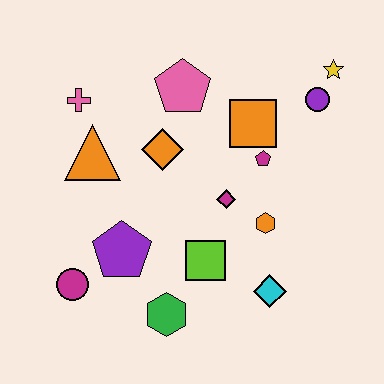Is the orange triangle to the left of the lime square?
Yes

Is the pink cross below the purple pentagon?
No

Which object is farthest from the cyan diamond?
The pink cross is farthest from the cyan diamond.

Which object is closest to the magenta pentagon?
The orange square is closest to the magenta pentagon.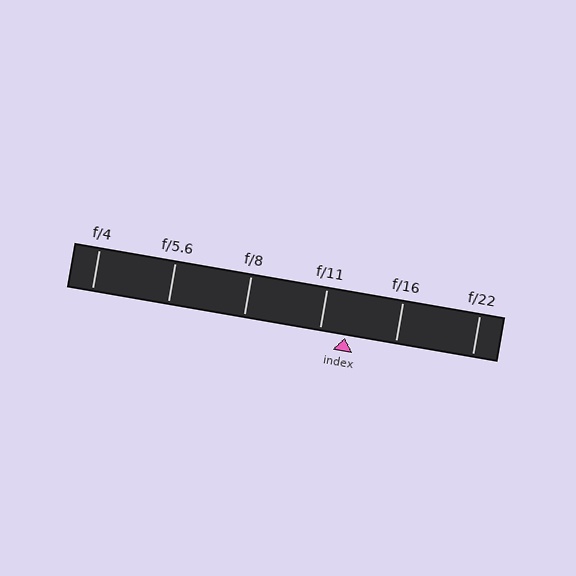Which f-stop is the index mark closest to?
The index mark is closest to f/11.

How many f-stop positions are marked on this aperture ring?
There are 6 f-stop positions marked.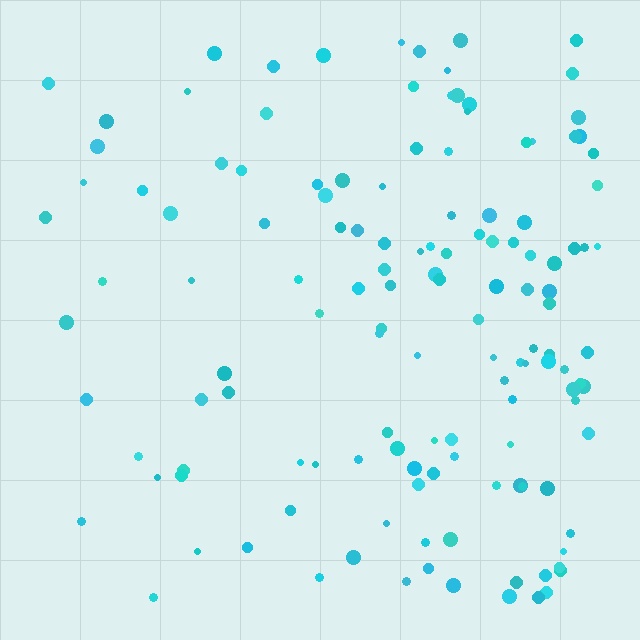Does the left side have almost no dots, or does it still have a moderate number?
Still a moderate number, just noticeably fewer than the right.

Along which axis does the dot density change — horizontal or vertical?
Horizontal.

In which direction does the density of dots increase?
From left to right, with the right side densest.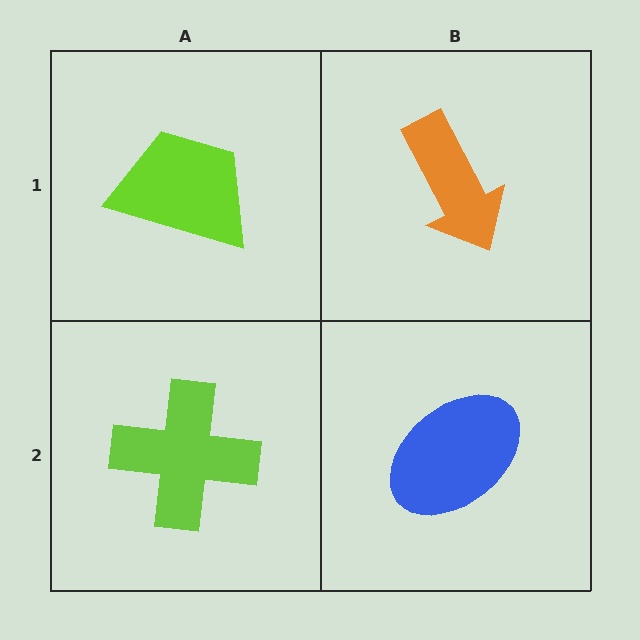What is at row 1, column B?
An orange arrow.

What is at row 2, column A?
A lime cross.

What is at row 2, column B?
A blue ellipse.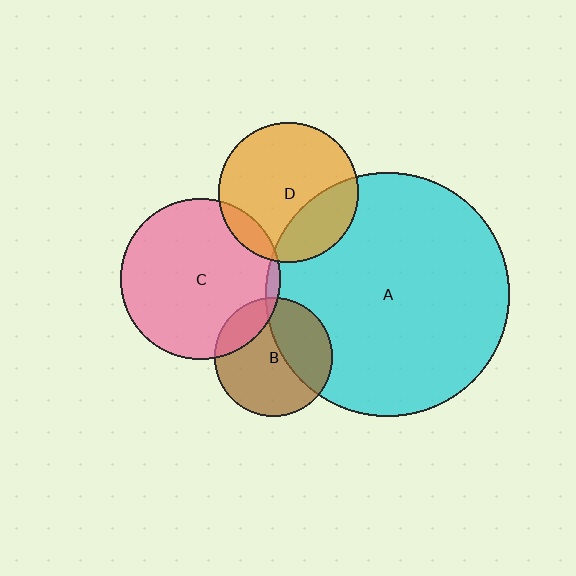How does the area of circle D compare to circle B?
Approximately 1.4 times.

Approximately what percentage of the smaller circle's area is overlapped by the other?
Approximately 25%.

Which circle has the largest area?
Circle A (cyan).